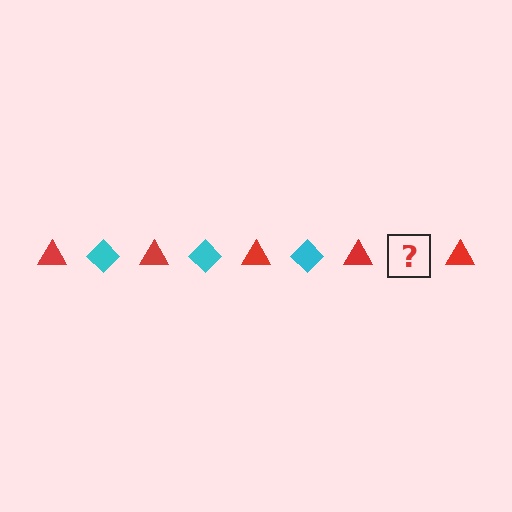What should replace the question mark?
The question mark should be replaced with a cyan diamond.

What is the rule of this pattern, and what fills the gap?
The rule is that the pattern alternates between red triangle and cyan diamond. The gap should be filled with a cyan diamond.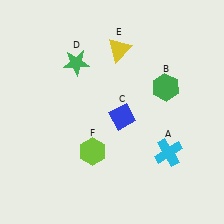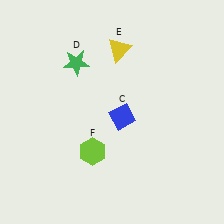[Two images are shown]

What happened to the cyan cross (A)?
The cyan cross (A) was removed in Image 2. It was in the bottom-right area of Image 1.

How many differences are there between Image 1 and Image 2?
There are 2 differences between the two images.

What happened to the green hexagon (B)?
The green hexagon (B) was removed in Image 2. It was in the top-right area of Image 1.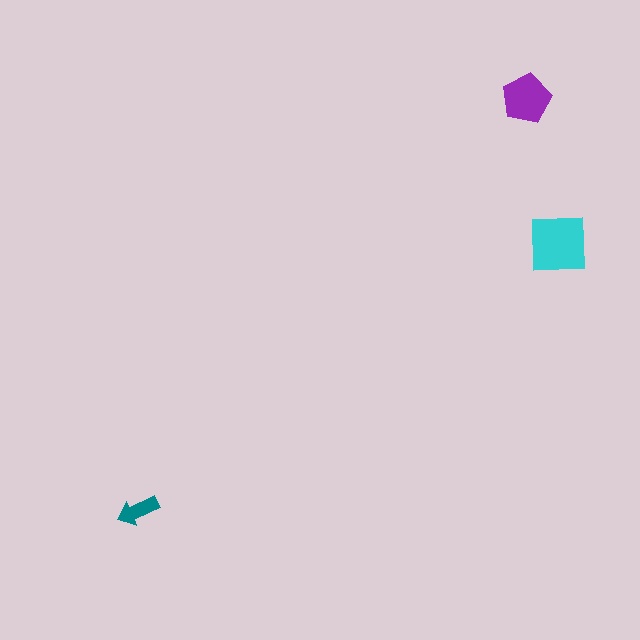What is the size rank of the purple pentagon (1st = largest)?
2nd.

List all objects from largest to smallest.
The cyan square, the purple pentagon, the teal arrow.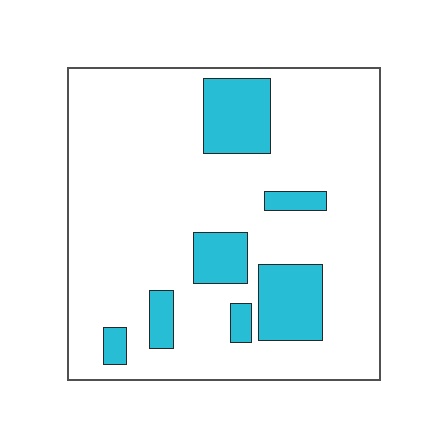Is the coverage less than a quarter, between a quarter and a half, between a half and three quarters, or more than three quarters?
Less than a quarter.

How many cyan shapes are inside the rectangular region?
7.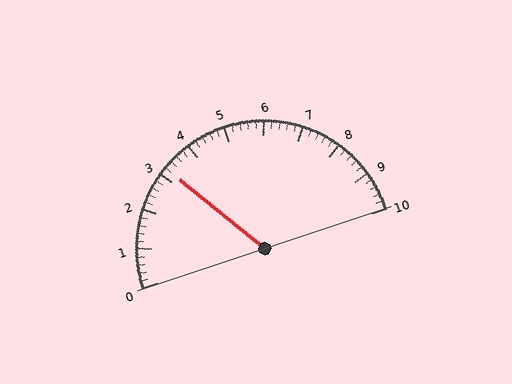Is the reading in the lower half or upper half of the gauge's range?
The reading is in the lower half of the range (0 to 10).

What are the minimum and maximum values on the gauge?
The gauge ranges from 0 to 10.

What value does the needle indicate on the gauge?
The needle indicates approximately 3.2.